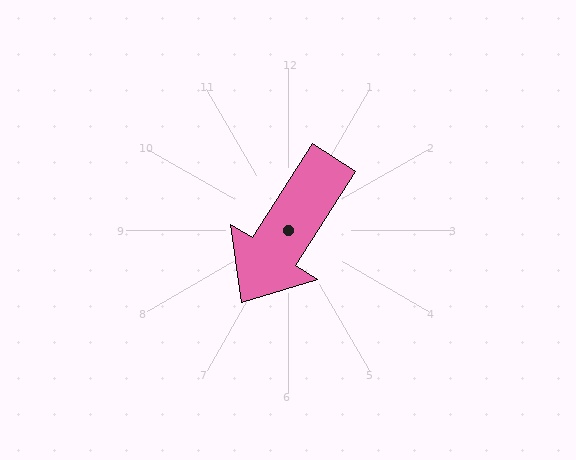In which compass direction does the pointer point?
Southwest.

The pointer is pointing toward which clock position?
Roughly 7 o'clock.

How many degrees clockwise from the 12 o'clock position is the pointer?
Approximately 212 degrees.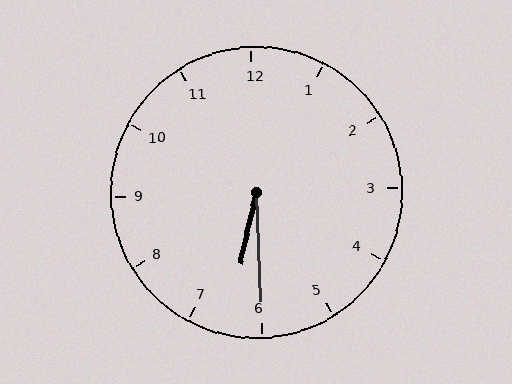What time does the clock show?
6:30.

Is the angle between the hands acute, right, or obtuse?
It is acute.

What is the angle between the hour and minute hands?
Approximately 15 degrees.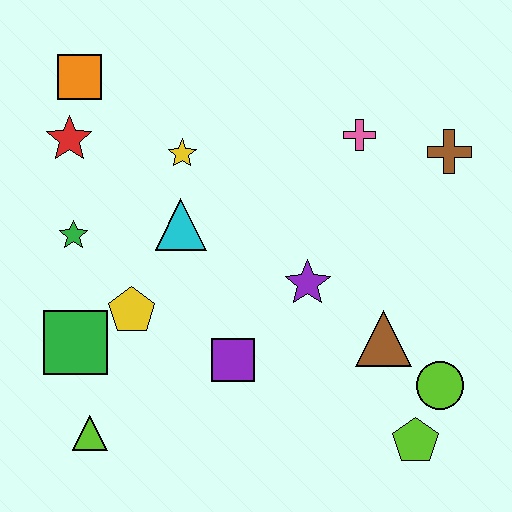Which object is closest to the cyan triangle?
The yellow star is closest to the cyan triangle.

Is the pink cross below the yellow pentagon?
No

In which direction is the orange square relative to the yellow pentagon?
The orange square is above the yellow pentagon.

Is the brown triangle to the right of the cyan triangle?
Yes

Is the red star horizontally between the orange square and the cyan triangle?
No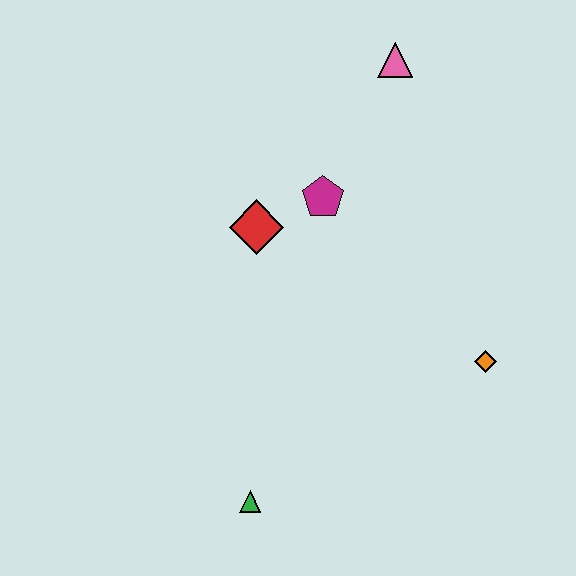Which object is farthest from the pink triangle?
The green triangle is farthest from the pink triangle.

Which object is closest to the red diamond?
The magenta pentagon is closest to the red diamond.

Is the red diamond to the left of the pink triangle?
Yes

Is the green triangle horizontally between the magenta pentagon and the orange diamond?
No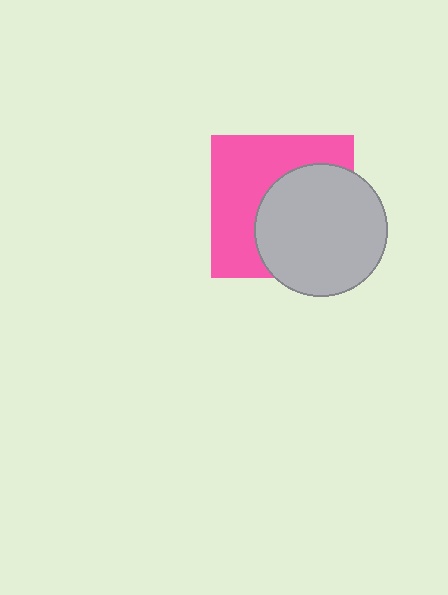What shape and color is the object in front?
The object in front is a light gray circle.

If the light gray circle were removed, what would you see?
You would see the complete pink square.